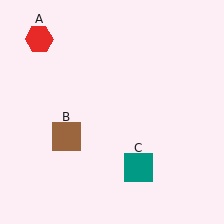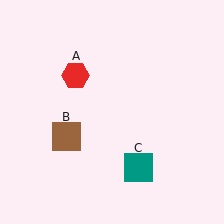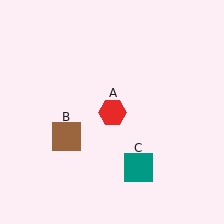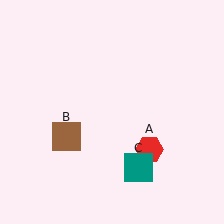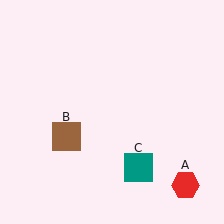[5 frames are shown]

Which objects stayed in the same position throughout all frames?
Brown square (object B) and teal square (object C) remained stationary.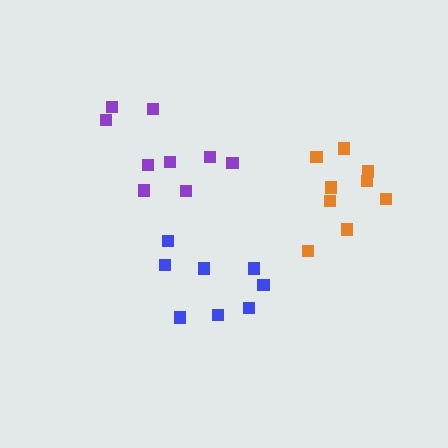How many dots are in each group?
Group 1: 8 dots, Group 2: 9 dots, Group 3: 9 dots (26 total).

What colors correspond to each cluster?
The clusters are colored: blue, purple, orange.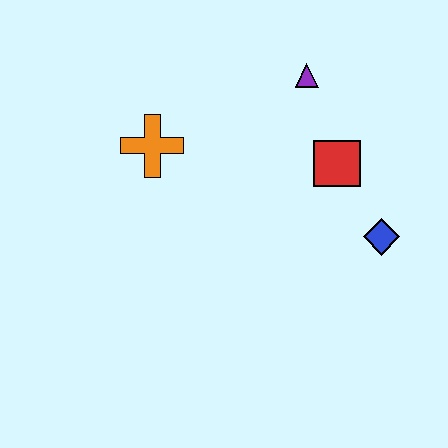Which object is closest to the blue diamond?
The red square is closest to the blue diamond.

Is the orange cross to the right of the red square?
No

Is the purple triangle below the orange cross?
No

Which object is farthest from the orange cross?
The blue diamond is farthest from the orange cross.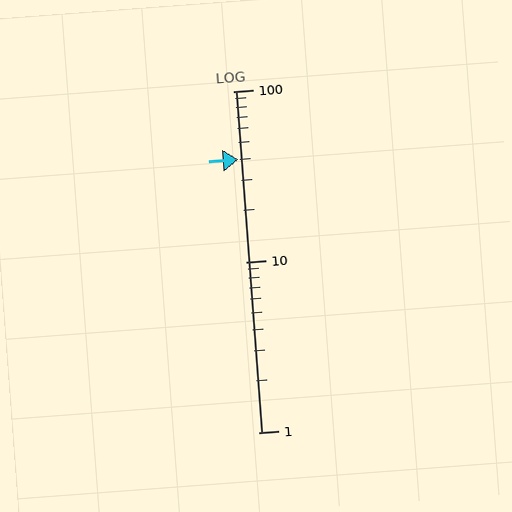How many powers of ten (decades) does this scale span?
The scale spans 2 decades, from 1 to 100.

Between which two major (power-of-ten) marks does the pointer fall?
The pointer is between 10 and 100.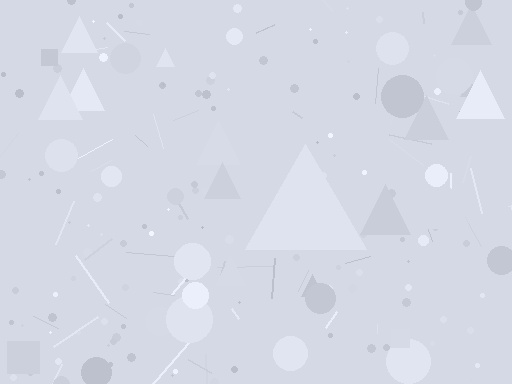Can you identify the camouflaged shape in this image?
The camouflaged shape is a triangle.